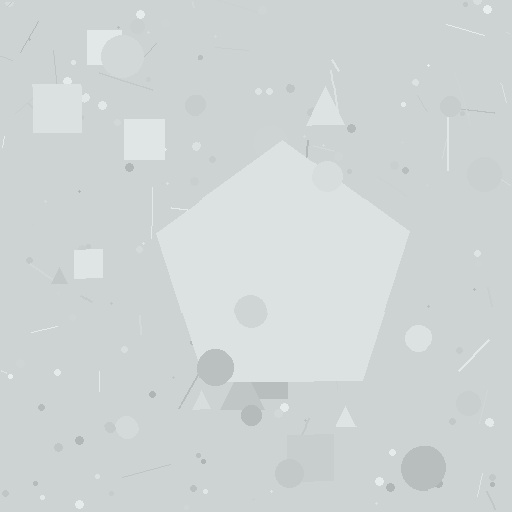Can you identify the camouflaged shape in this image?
The camouflaged shape is a pentagon.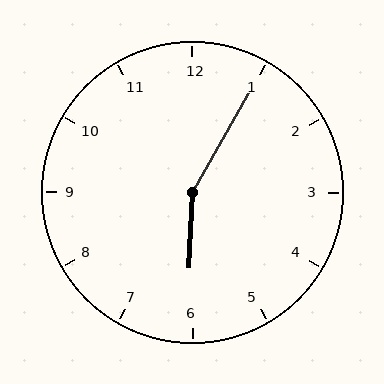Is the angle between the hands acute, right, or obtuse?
It is obtuse.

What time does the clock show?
6:05.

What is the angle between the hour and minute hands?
Approximately 152 degrees.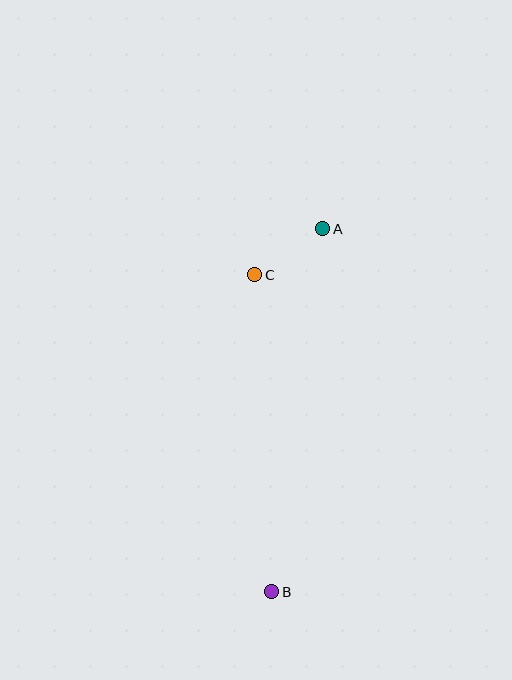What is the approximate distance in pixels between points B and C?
The distance between B and C is approximately 318 pixels.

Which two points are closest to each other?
Points A and C are closest to each other.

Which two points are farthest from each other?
Points A and B are farthest from each other.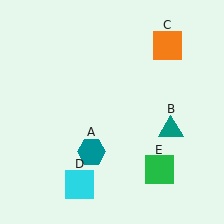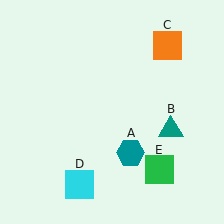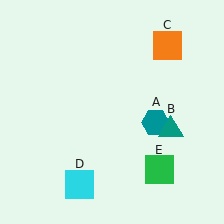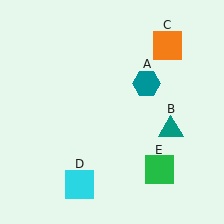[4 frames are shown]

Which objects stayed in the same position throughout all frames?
Teal triangle (object B) and orange square (object C) and cyan square (object D) and green square (object E) remained stationary.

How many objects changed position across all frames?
1 object changed position: teal hexagon (object A).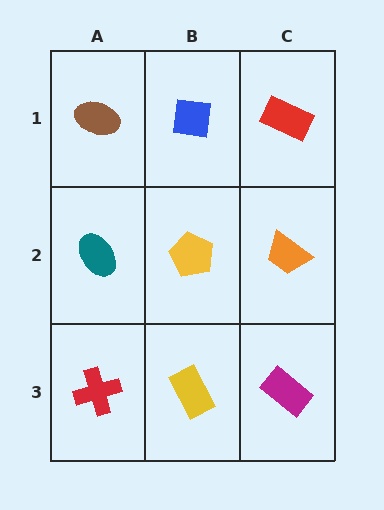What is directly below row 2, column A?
A red cross.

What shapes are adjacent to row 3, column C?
An orange trapezoid (row 2, column C), a yellow rectangle (row 3, column B).